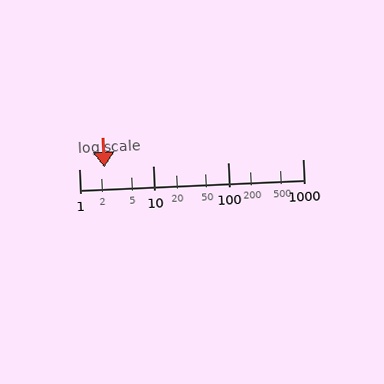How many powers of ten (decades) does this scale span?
The scale spans 3 decades, from 1 to 1000.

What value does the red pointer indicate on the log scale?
The pointer indicates approximately 2.2.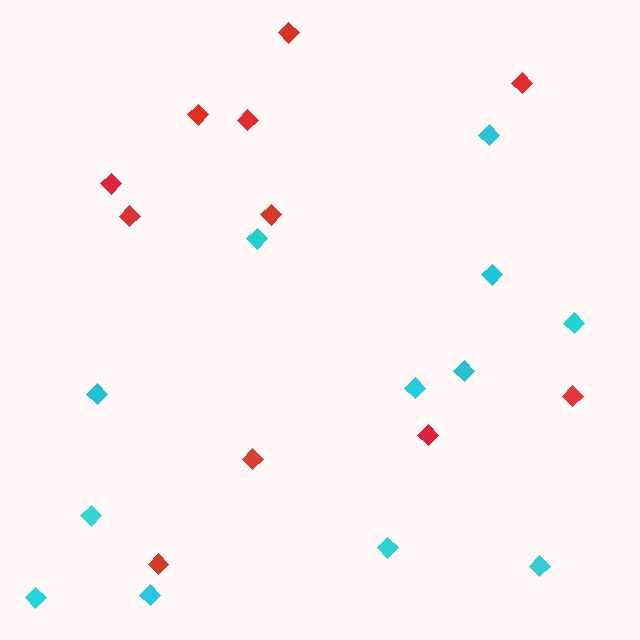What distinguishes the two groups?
There are 2 groups: one group of red diamonds (11) and one group of cyan diamonds (12).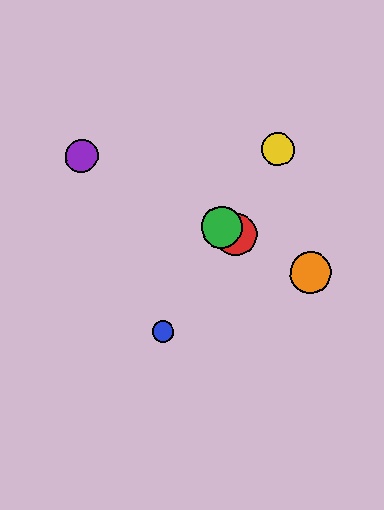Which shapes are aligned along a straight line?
The red circle, the green circle, the purple circle, the orange circle are aligned along a straight line.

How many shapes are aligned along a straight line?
4 shapes (the red circle, the green circle, the purple circle, the orange circle) are aligned along a straight line.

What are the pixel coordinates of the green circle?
The green circle is at (222, 227).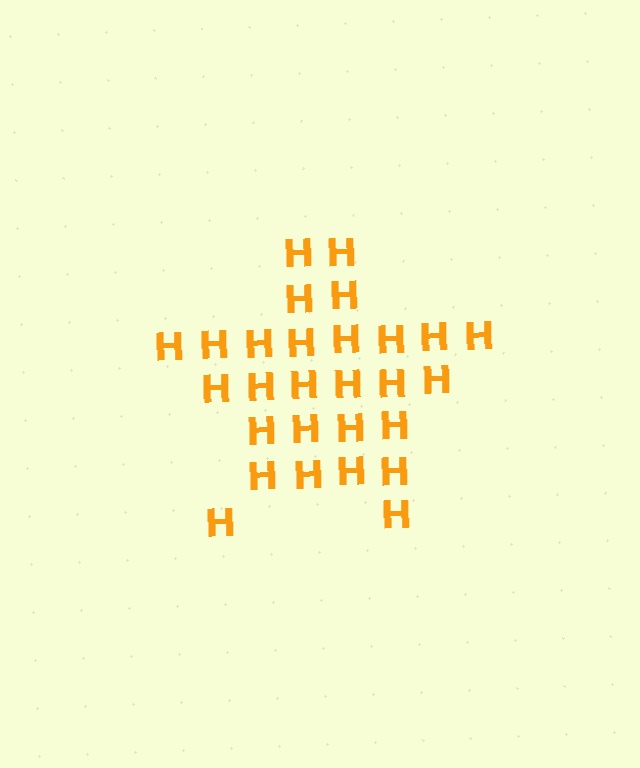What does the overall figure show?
The overall figure shows a star.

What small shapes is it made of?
It is made of small letter H's.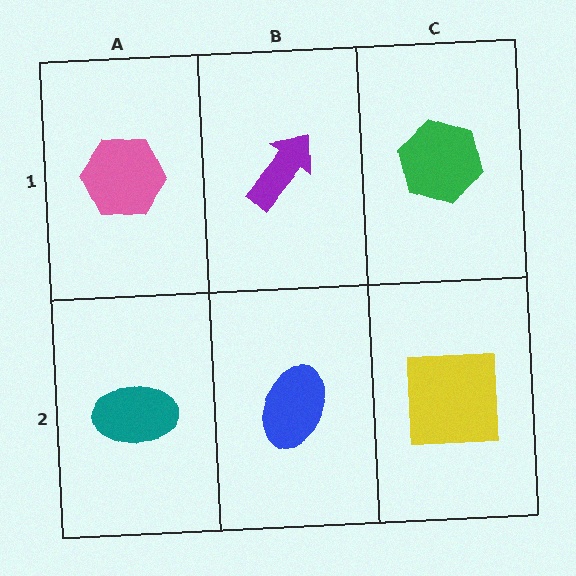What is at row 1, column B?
A purple arrow.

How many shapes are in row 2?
3 shapes.